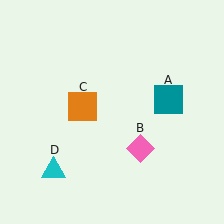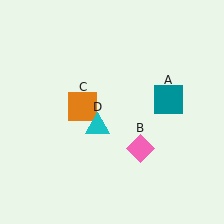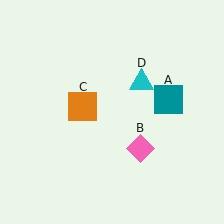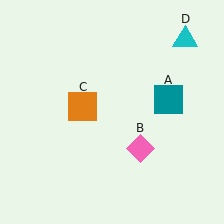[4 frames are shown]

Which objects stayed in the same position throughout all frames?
Teal square (object A) and pink diamond (object B) and orange square (object C) remained stationary.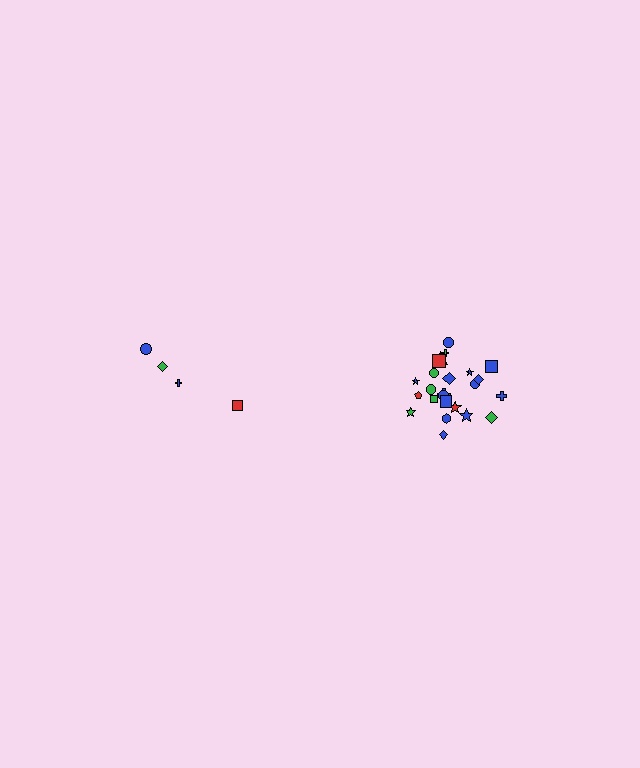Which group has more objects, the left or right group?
The right group.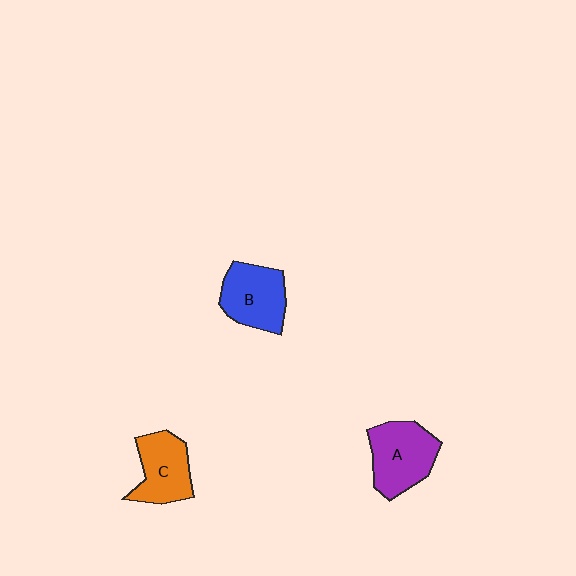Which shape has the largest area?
Shape A (purple).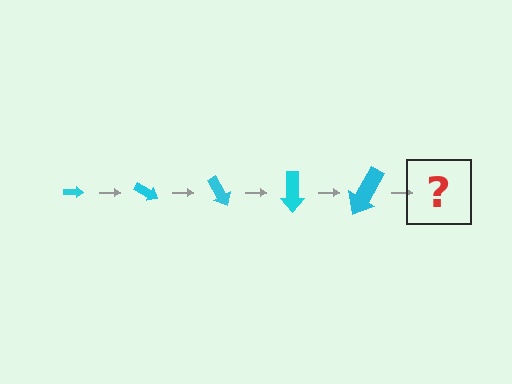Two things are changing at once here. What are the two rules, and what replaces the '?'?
The two rules are that the arrow grows larger each step and it rotates 30 degrees each step. The '?' should be an arrow, larger than the previous one and rotated 150 degrees from the start.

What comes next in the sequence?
The next element should be an arrow, larger than the previous one and rotated 150 degrees from the start.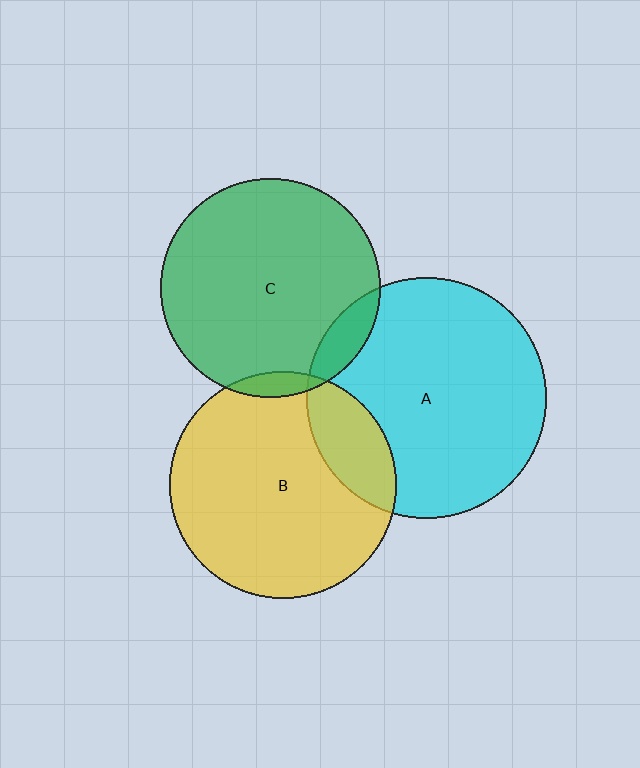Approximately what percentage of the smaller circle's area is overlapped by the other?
Approximately 5%.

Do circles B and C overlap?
Yes.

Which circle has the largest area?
Circle A (cyan).